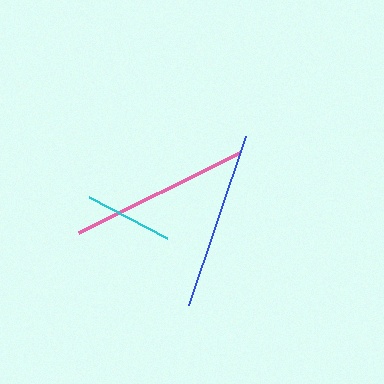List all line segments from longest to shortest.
From longest to shortest: pink, blue, cyan.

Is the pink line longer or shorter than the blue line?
The pink line is longer than the blue line.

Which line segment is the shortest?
The cyan line is the shortest at approximately 88 pixels.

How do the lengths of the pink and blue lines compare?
The pink and blue lines are approximately the same length.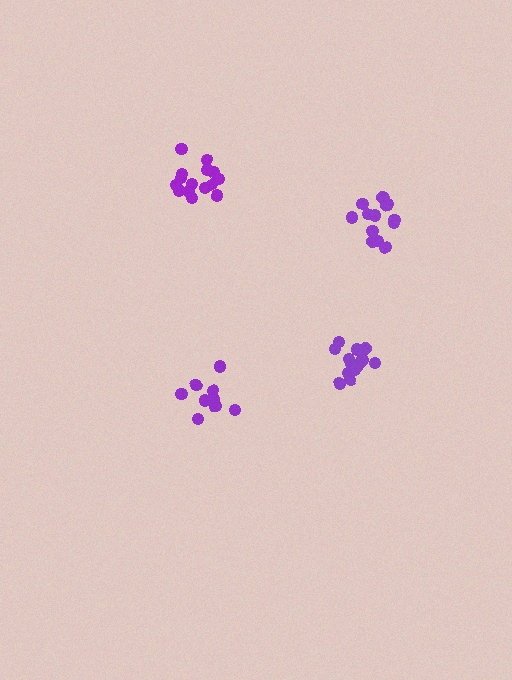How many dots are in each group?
Group 1: 15 dots, Group 2: 14 dots, Group 3: 15 dots, Group 4: 9 dots (53 total).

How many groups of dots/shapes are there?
There are 4 groups.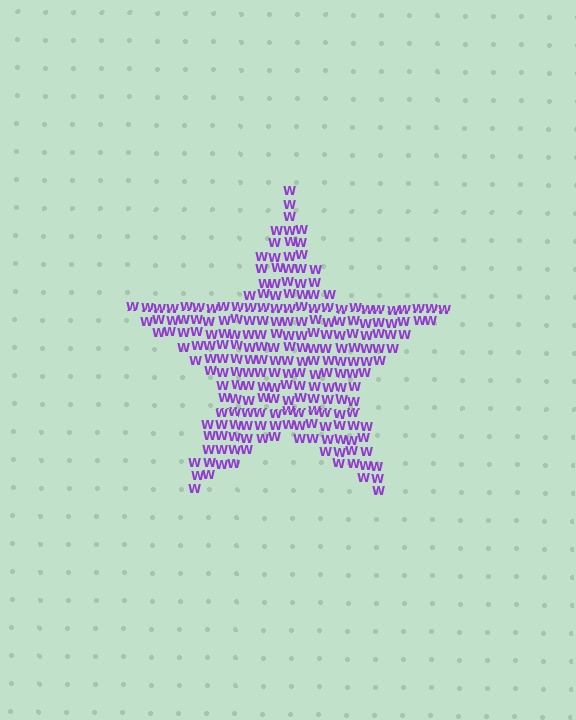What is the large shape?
The large shape is a star.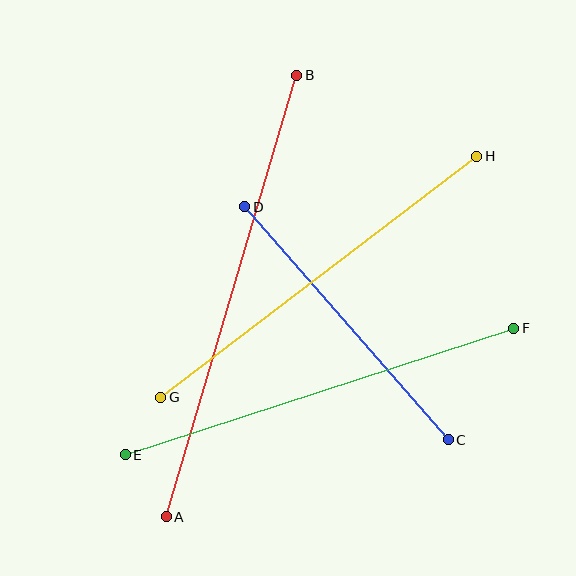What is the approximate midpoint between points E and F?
The midpoint is at approximately (319, 391) pixels.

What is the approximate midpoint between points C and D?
The midpoint is at approximately (347, 323) pixels.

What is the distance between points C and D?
The distance is approximately 309 pixels.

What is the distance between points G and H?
The distance is approximately 397 pixels.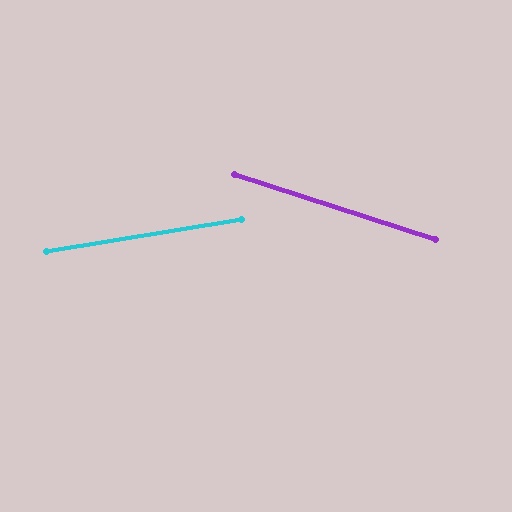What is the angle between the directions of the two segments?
Approximately 27 degrees.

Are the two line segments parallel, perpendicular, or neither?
Neither parallel nor perpendicular — they differ by about 27°.